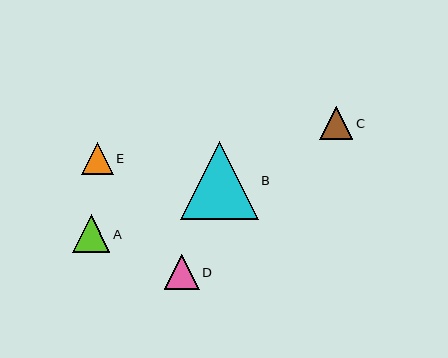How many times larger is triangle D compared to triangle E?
Triangle D is approximately 1.1 times the size of triangle E.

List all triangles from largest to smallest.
From largest to smallest: B, A, D, C, E.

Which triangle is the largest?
Triangle B is the largest with a size of approximately 78 pixels.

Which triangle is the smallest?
Triangle E is the smallest with a size of approximately 32 pixels.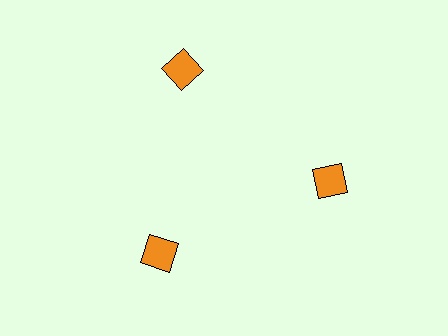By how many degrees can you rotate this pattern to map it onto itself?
The pattern maps onto itself every 120 degrees of rotation.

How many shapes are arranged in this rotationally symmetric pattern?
There are 3 shapes, arranged in 3 groups of 1.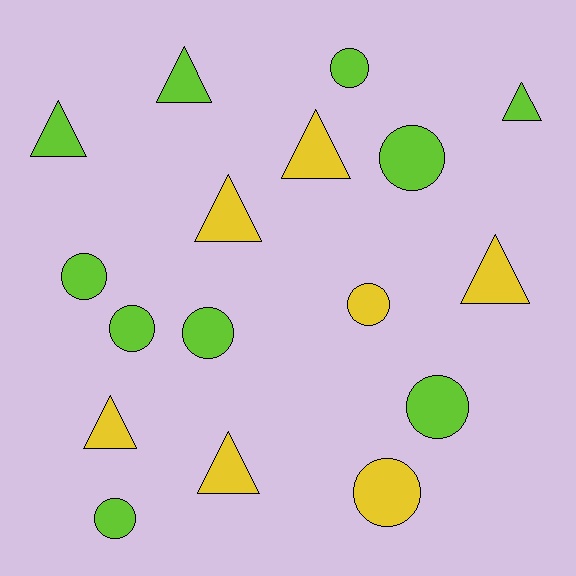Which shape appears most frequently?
Circle, with 9 objects.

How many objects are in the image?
There are 17 objects.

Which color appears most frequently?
Lime, with 10 objects.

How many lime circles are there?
There are 7 lime circles.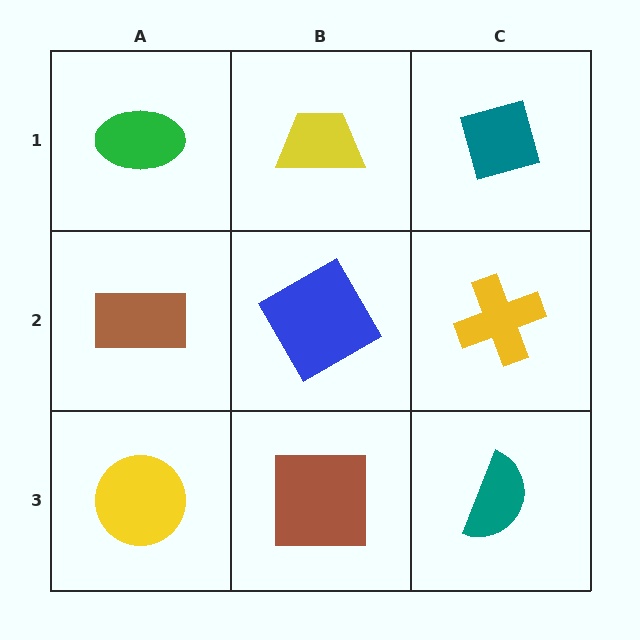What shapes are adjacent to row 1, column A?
A brown rectangle (row 2, column A), a yellow trapezoid (row 1, column B).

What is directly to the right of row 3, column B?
A teal semicircle.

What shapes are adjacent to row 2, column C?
A teal diamond (row 1, column C), a teal semicircle (row 3, column C), a blue diamond (row 2, column B).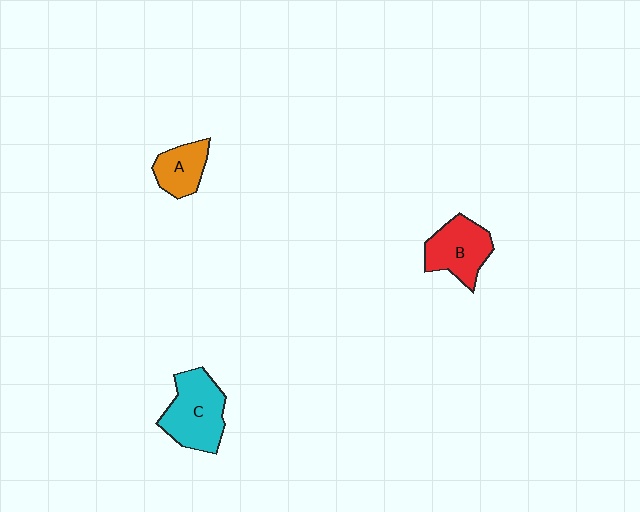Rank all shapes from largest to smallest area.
From largest to smallest: C (cyan), B (red), A (orange).